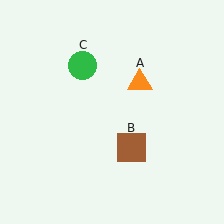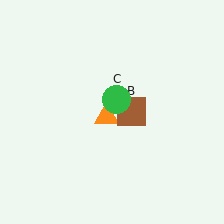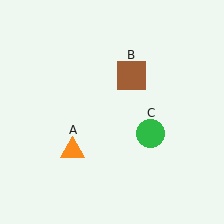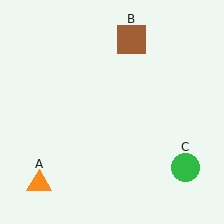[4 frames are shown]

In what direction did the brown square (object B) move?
The brown square (object B) moved up.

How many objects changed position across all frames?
3 objects changed position: orange triangle (object A), brown square (object B), green circle (object C).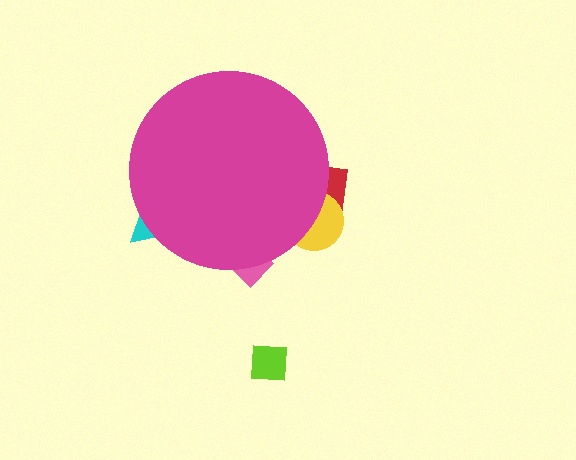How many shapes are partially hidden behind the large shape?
5 shapes are partially hidden.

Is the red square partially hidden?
Yes, the red square is partially hidden behind the magenta circle.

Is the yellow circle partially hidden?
Yes, the yellow circle is partially hidden behind the magenta circle.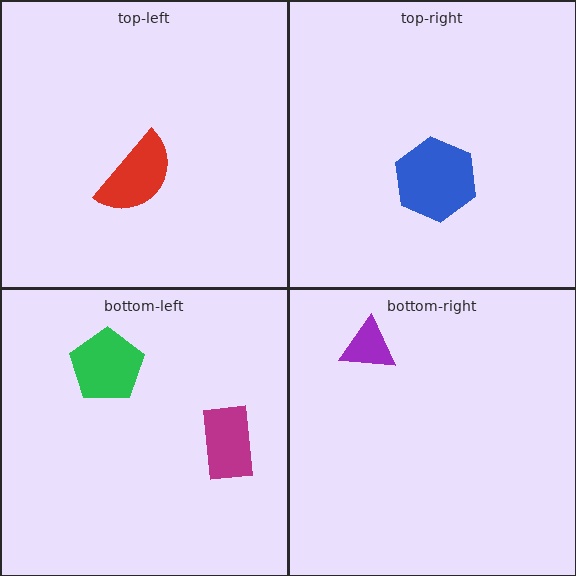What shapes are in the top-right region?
The blue hexagon.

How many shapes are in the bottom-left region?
2.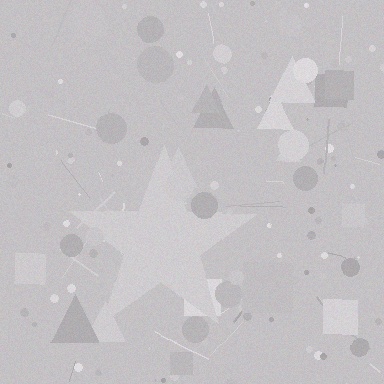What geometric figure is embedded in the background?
A star is embedded in the background.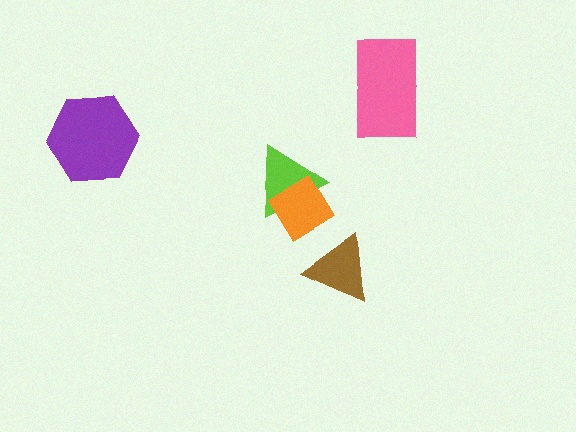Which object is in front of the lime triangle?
The orange diamond is in front of the lime triangle.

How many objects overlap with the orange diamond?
1 object overlaps with the orange diamond.